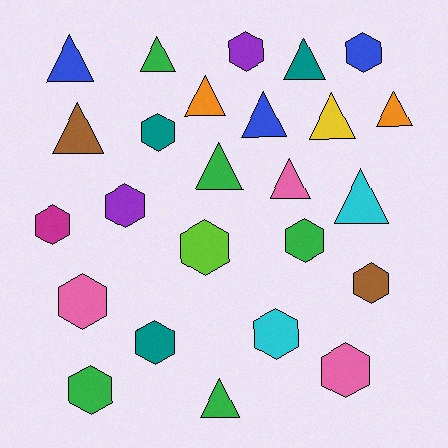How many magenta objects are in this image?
There is 1 magenta object.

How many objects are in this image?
There are 25 objects.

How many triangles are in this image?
There are 12 triangles.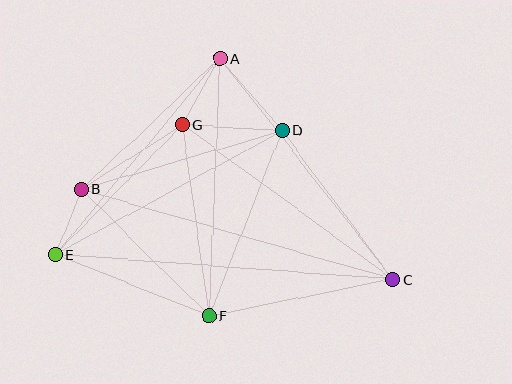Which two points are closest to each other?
Points B and E are closest to each other.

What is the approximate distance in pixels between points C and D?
The distance between C and D is approximately 186 pixels.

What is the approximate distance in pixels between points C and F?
The distance between C and F is approximately 187 pixels.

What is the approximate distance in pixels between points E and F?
The distance between E and F is approximately 165 pixels.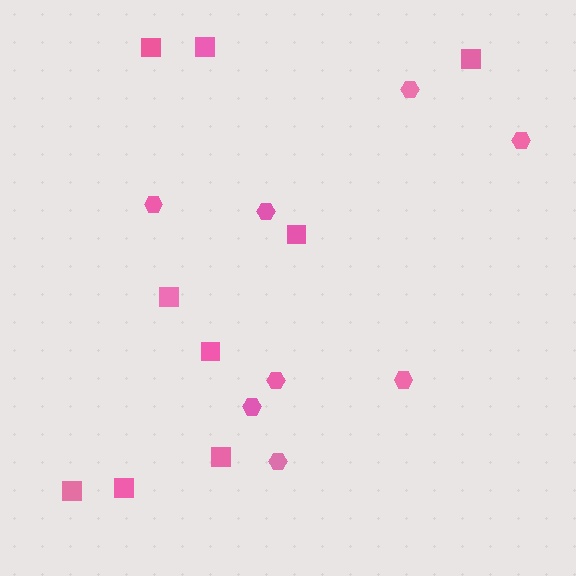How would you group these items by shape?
There are 2 groups: one group of hexagons (8) and one group of squares (9).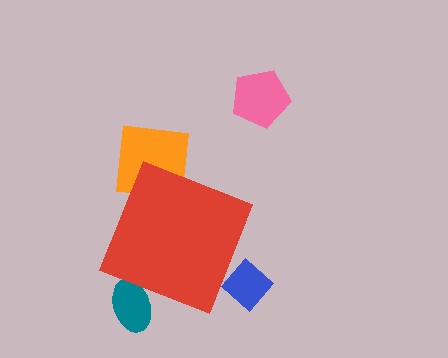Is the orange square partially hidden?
Yes, the orange square is partially hidden behind the red diamond.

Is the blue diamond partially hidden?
Yes, the blue diamond is partially hidden behind the red diamond.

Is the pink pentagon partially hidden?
No, the pink pentagon is fully visible.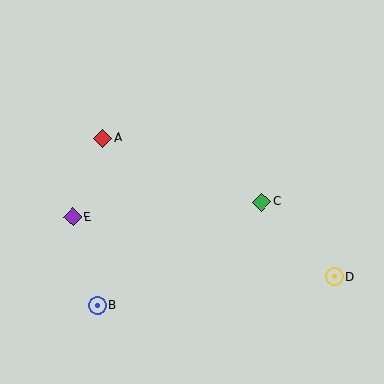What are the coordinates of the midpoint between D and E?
The midpoint between D and E is at (203, 247).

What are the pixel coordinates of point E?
Point E is at (73, 217).